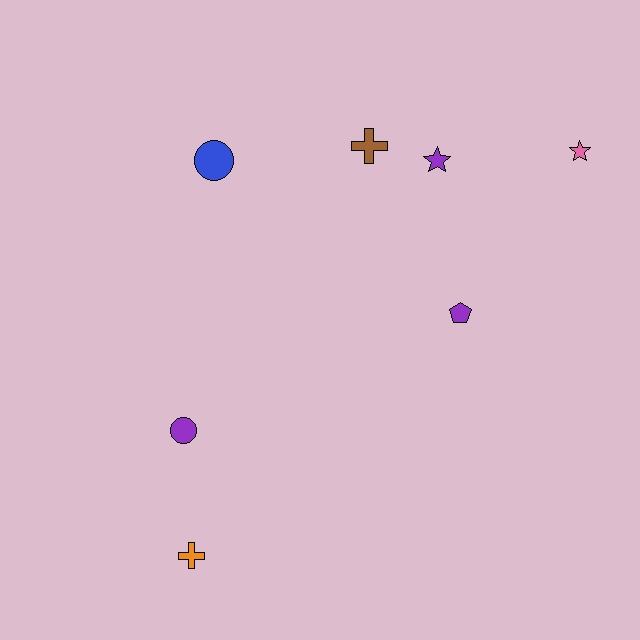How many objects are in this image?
There are 7 objects.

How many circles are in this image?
There are 2 circles.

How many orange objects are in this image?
There is 1 orange object.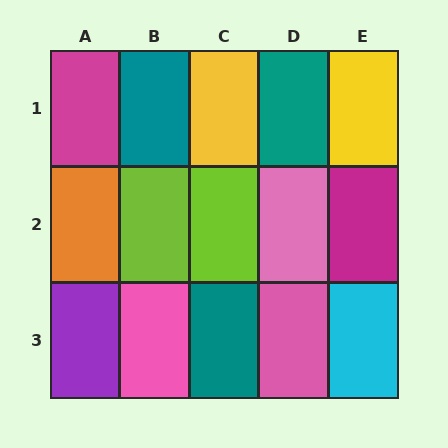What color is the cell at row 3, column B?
Pink.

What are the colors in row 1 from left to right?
Magenta, teal, yellow, teal, yellow.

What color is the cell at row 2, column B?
Lime.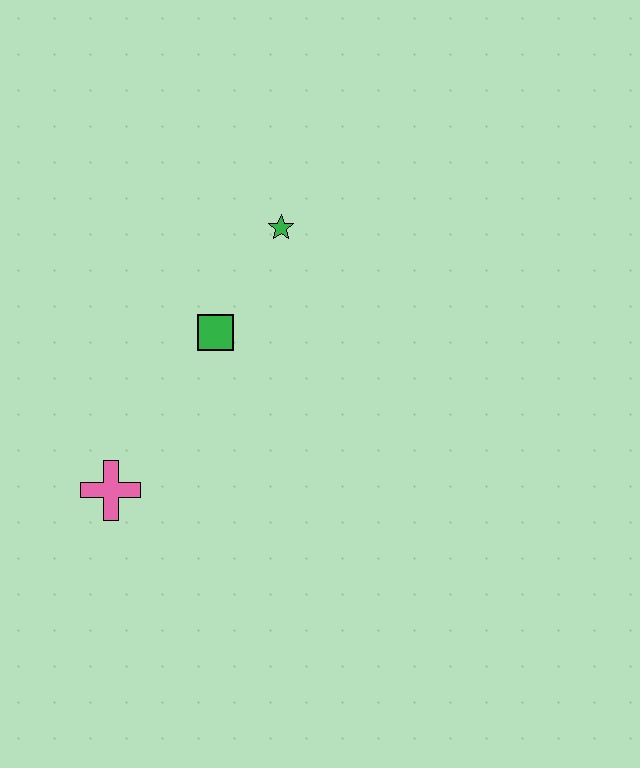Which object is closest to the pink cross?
The green square is closest to the pink cross.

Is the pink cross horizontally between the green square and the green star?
No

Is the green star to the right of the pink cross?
Yes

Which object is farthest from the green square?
The pink cross is farthest from the green square.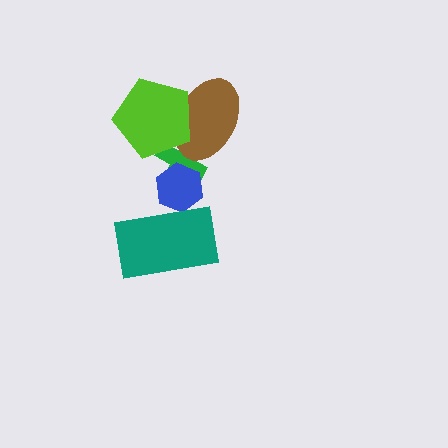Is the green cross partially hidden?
Yes, it is partially covered by another shape.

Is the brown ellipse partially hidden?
Yes, it is partially covered by another shape.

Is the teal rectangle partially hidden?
No, no other shape covers it.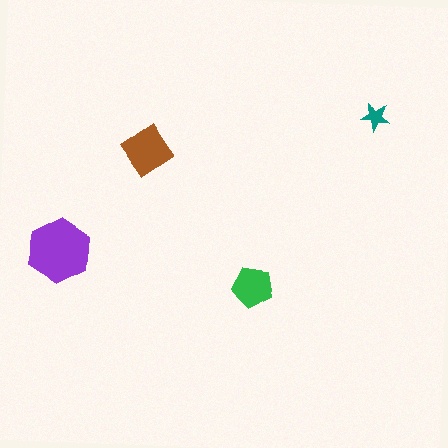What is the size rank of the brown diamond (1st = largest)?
2nd.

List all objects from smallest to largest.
The teal star, the green pentagon, the brown diamond, the purple hexagon.